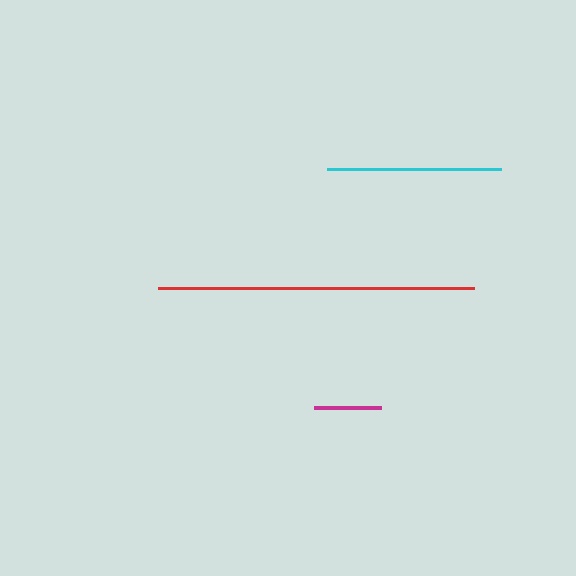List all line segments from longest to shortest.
From longest to shortest: red, cyan, magenta.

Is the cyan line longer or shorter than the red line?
The red line is longer than the cyan line.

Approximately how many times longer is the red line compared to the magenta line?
The red line is approximately 4.7 times the length of the magenta line.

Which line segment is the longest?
The red line is the longest at approximately 316 pixels.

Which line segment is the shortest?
The magenta line is the shortest at approximately 68 pixels.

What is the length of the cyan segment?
The cyan segment is approximately 174 pixels long.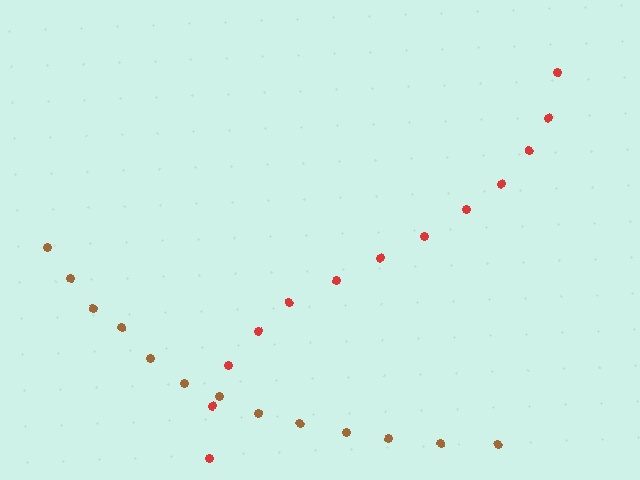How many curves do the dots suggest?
There are 2 distinct paths.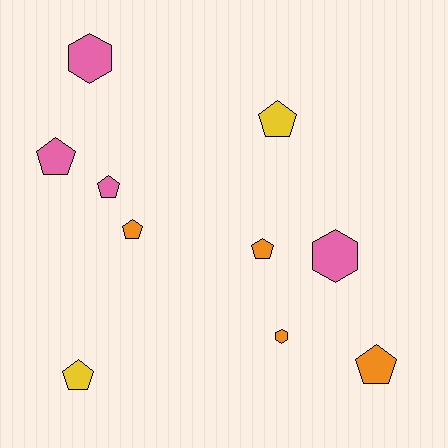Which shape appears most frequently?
Pentagon, with 7 objects.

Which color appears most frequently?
Pink, with 4 objects.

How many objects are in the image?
There are 10 objects.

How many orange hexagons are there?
There is 1 orange hexagon.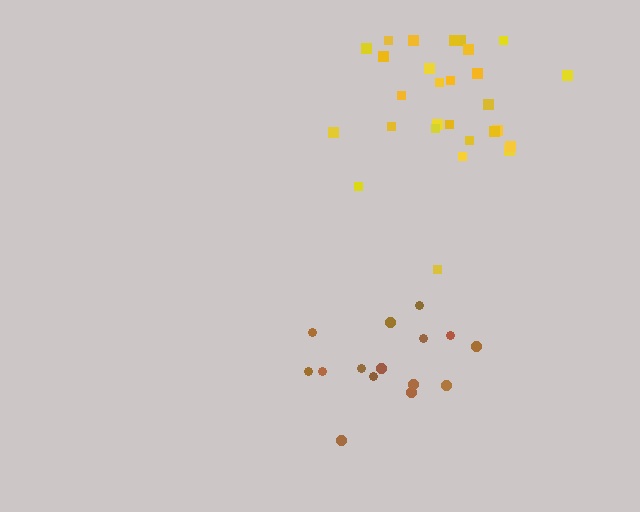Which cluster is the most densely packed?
Brown.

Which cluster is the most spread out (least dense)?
Yellow.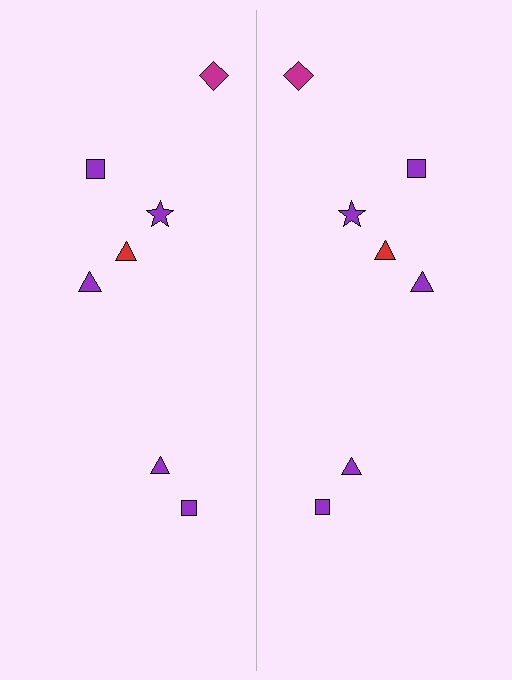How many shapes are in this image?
There are 14 shapes in this image.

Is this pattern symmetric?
Yes, this pattern has bilateral (reflection) symmetry.